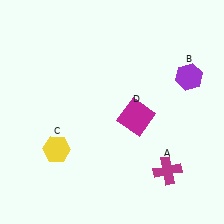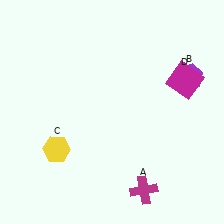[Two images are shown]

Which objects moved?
The objects that moved are: the magenta cross (A), the magenta square (D).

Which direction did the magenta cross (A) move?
The magenta cross (A) moved left.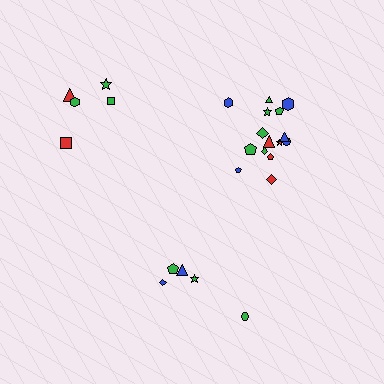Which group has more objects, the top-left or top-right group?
The top-right group.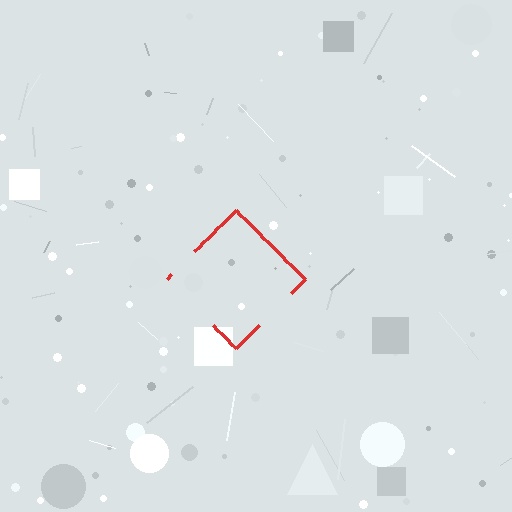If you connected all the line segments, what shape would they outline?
They would outline a diamond.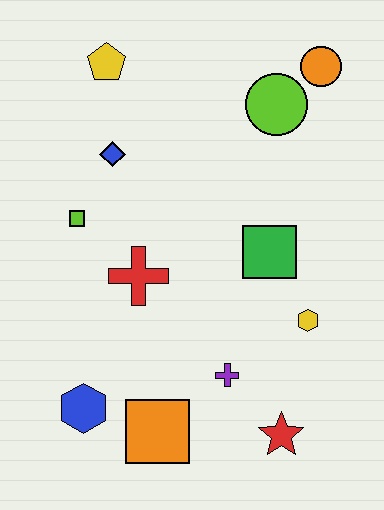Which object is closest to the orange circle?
The lime circle is closest to the orange circle.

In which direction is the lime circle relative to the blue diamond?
The lime circle is to the right of the blue diamond.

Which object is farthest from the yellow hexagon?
The yellow pentagon is farthest from the yellow hexagon.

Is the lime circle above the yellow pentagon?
No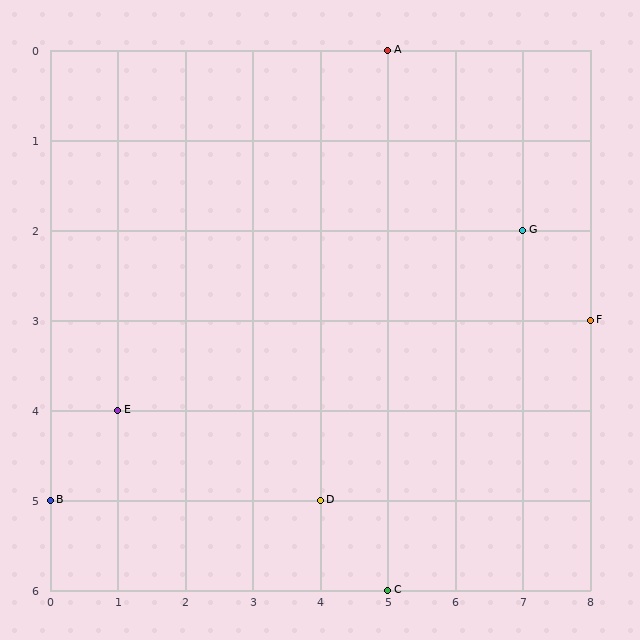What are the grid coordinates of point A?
Point A is at grid coordinates (5, 0).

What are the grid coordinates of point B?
Point B is at grid coordinates (0, 5).